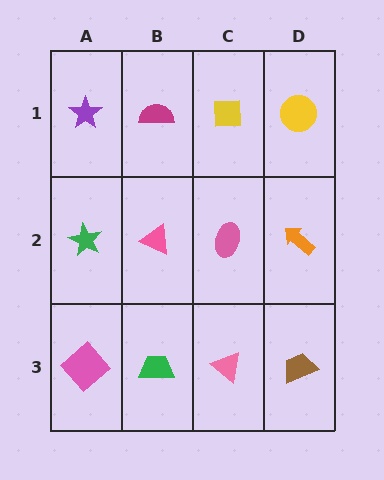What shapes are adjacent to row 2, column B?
A magenta semicircle (row 1, column B), a green trapezoid (row 3, column B), a green star (row 2, column A), a pink ellipse (row 2, column C).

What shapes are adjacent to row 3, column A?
A green star (row 2, column A), a green trapezoid (row 3, column B).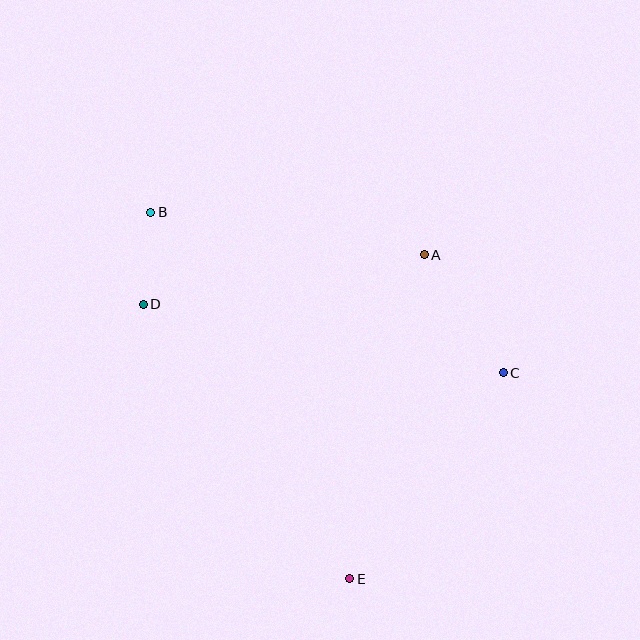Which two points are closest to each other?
Points B and D are closest to each other.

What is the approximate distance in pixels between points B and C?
The distance between B and C is approximately 387 pixels.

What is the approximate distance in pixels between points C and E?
The distance between C and E is approximately 257 pixels.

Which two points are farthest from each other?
Points B and E are farthest from each other.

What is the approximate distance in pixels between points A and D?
The distance between A and D is approximately 285 pixels.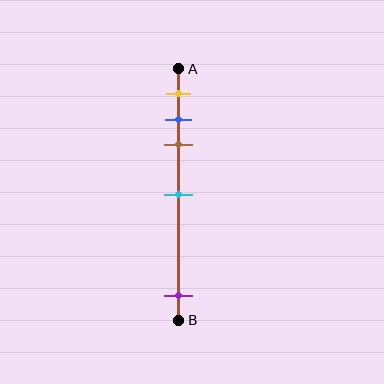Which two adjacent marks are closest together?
The blue and brown marks are the closest adjacent pair.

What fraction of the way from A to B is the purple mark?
The purple mark is approximately 90% (0.9) of the way from A to B.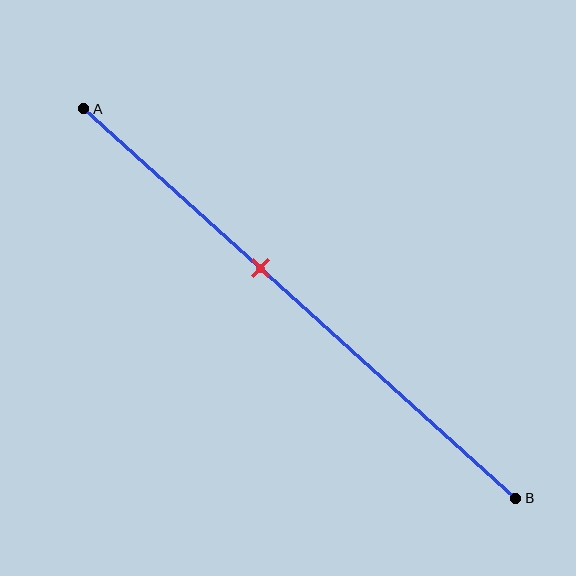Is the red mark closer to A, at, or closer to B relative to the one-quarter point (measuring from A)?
The red mark is closer to point B than the one-quarter point of segment AB.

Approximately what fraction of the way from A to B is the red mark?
The red mark is approximately 40% of the way from A to B.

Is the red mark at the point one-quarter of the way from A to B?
No, the mark is at about 40% from A, not at the 25% one-quarter point.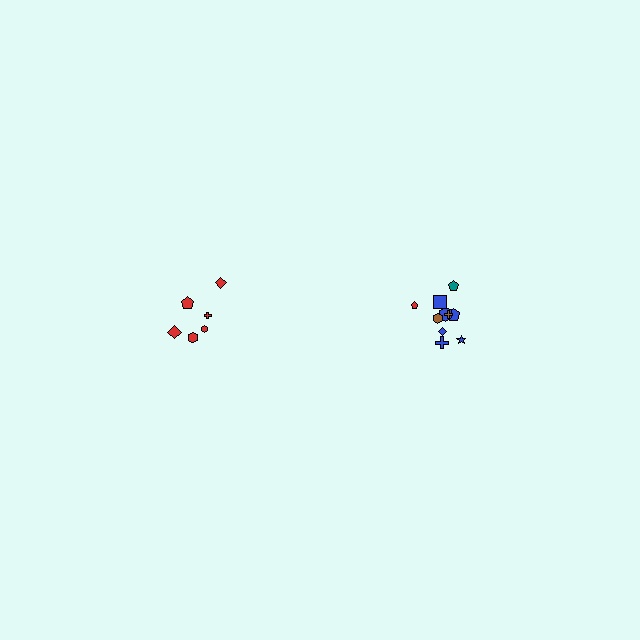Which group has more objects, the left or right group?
The right group.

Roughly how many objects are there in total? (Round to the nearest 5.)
Roughly 15 objects in total.